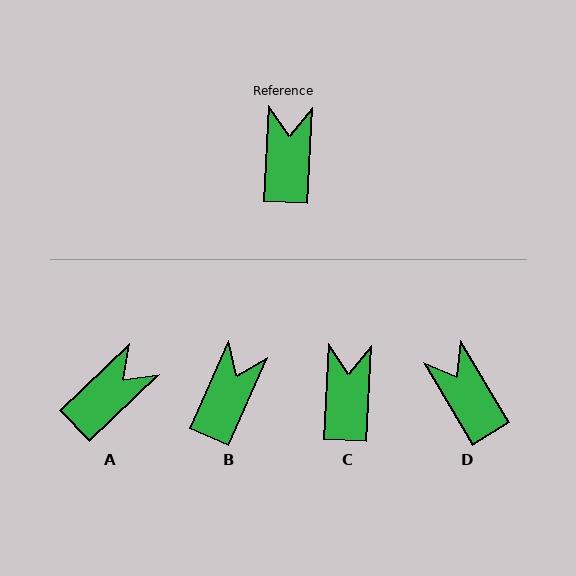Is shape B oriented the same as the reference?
No, it is off by about 21 degrees.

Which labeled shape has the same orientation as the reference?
C.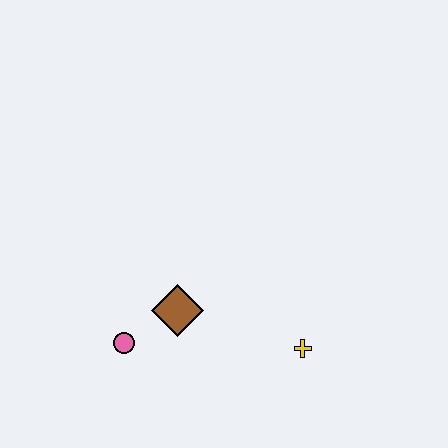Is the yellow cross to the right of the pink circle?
Yes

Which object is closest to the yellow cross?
The brown diamond is closest to the yellow cross.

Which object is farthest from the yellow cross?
The pink circle is farthest from the yellow cross.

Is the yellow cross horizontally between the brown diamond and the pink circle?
No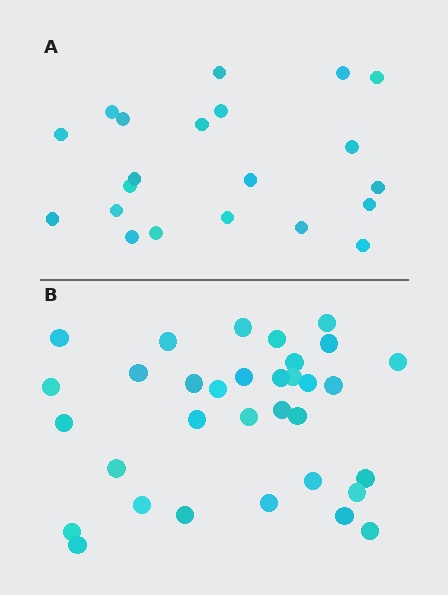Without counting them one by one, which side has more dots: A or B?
Region B (the bottom region) has more dots.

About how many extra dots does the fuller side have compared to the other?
Region B has roughly 12 or so more dots than region A.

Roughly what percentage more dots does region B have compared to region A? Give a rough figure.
About 55% more.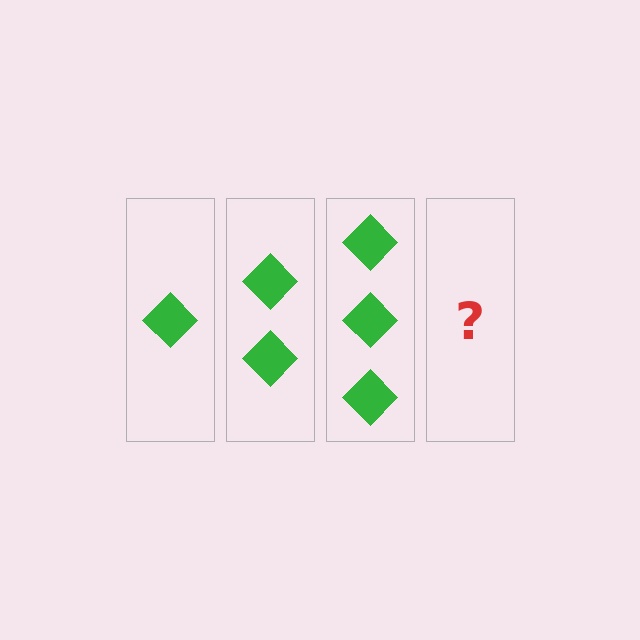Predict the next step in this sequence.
The next step is 4 diamonds.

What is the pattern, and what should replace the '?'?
The pattern is that each step adds one more diamond. The '?' should be 4 diamonds.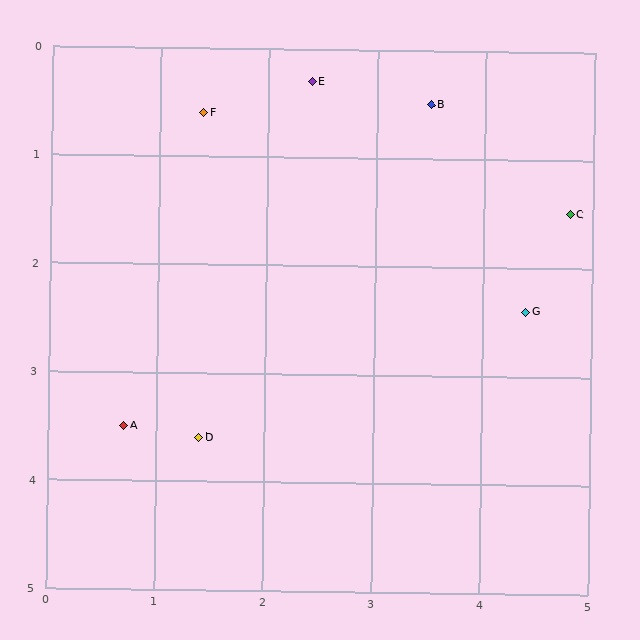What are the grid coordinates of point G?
Point G is at approximately (4.4, 2.4).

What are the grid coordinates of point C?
Point C is at approximately (4.8, 1.5).